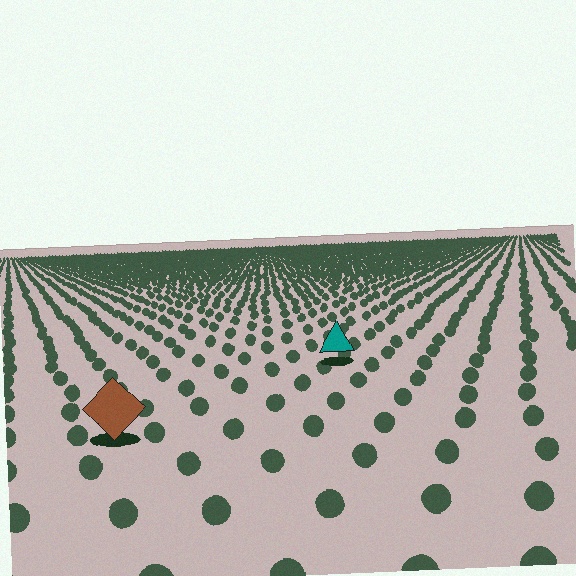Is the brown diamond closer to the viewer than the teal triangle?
Yes. The brown diamond is closer — you can tell from the texture gradient: the ground texture is coarser near it.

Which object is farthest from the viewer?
The teal triangle is farthest from the viewer. It appears smaller and the ground texture around it is denser.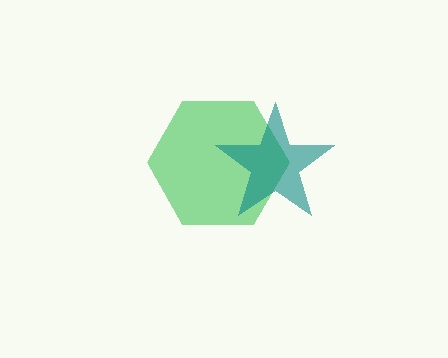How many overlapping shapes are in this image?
There are 2 overlapping shapes in the image.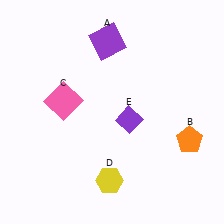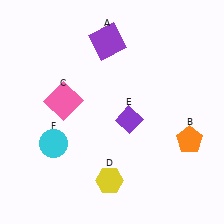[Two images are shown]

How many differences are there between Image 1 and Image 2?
There is 1 difference between the two images.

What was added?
A cyan circle (F) was added in Image 2.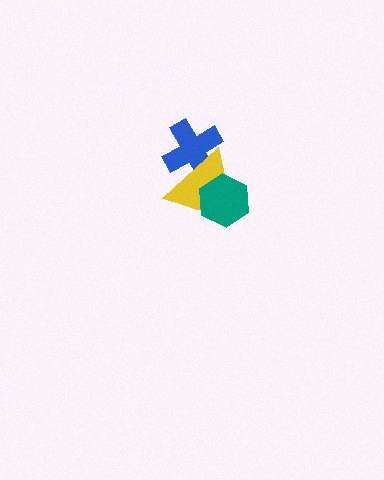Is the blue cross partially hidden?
Yes, it is partially covered by another shape.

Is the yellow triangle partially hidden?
Yes, it is partially covered by another shape.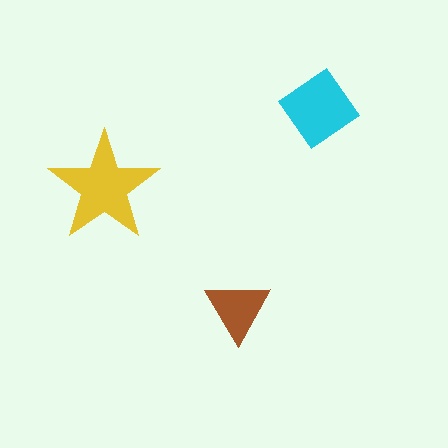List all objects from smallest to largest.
The brown triangle, the cyan diamond, the yellow star.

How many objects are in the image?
There are 3 objects in the image.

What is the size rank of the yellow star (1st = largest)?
1st.